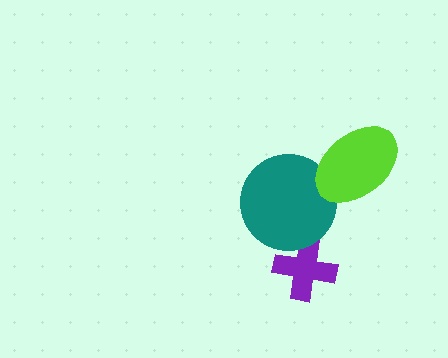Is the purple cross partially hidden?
Yes, it is partially covered by another shape.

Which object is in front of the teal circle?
The lime ellipse is in front of the teal circle.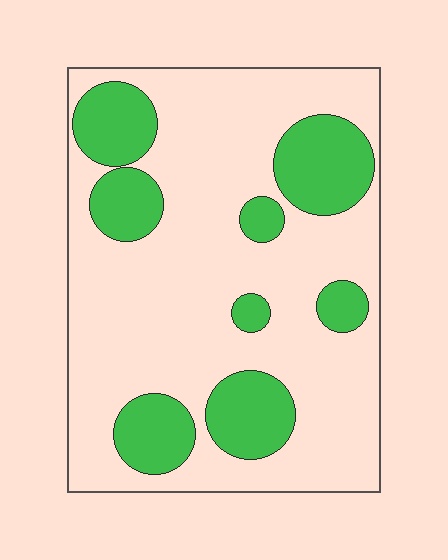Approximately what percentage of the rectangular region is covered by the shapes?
Approximately 25%.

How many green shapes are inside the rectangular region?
8.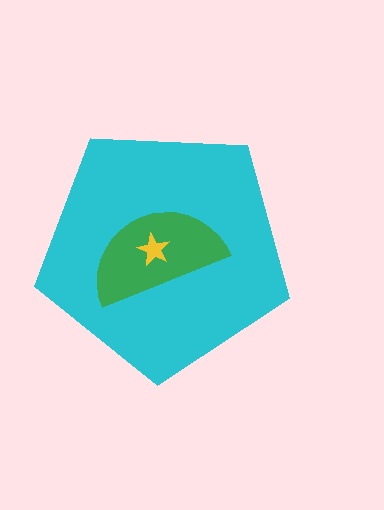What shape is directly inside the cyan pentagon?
The green semicircle.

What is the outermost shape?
The cyan pentagon.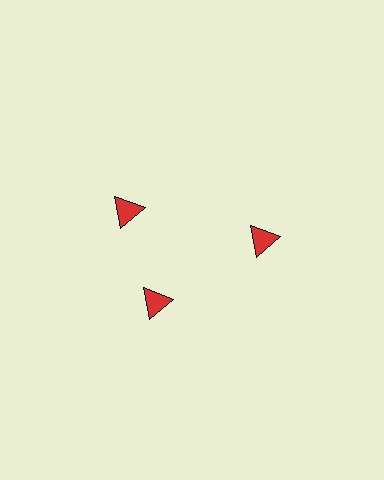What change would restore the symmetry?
The symmetry would be restored by rotating it back into even spacing with its neighbors so that all 3 triangles sit at equal angles and equal distance from the center.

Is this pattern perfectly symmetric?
No. The 3 red triangles are arranged in a ring, but one element near the 11 o'clock position is rotated out of alignment along the ring, breaking the 3-fold rotational symmetry.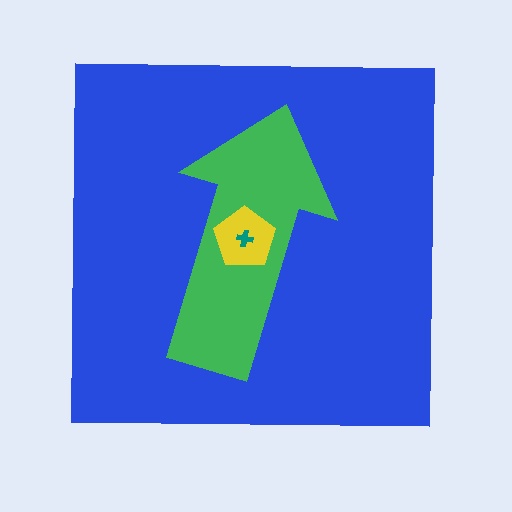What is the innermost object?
The teal cross.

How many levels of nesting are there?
4.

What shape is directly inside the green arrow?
The yellow pentagon.